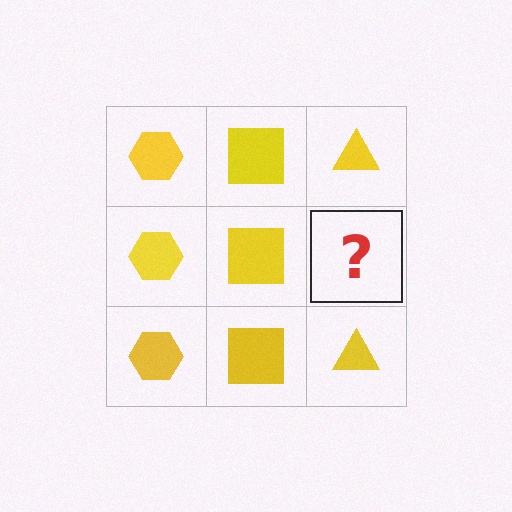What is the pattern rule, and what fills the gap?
The rule is that each column has a consistent shape. The gap should be filled with a yellow triangle.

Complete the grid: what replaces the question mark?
The question mark should be replaced with a yellow triangle.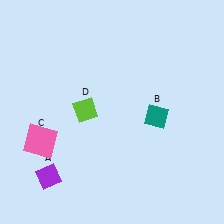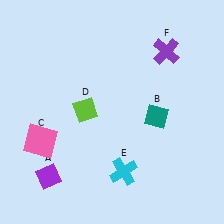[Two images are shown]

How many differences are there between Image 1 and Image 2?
There are 2 differences between the two images.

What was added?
A cyan cross (E), a purple cross (F) were added in Image 2.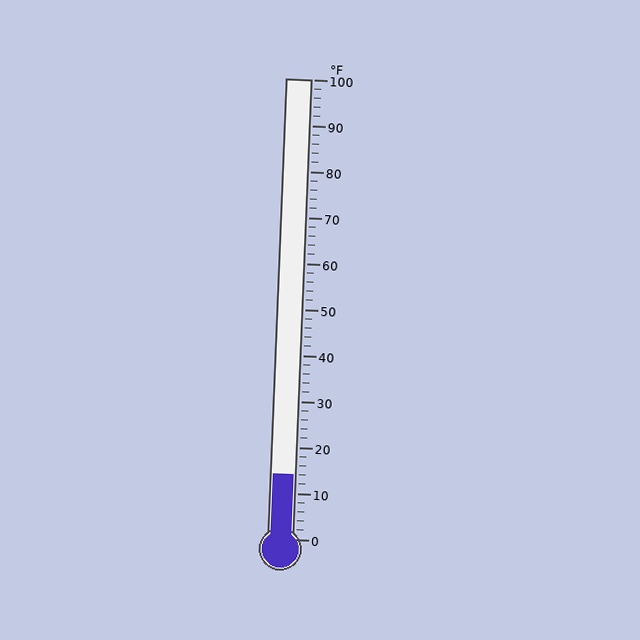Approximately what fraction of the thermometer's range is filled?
The thermometer is filled to approximately 15% of its range.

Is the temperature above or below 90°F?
The temperature is below 90°F.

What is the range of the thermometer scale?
The thermometer scale ranges from 0°F to 100°F.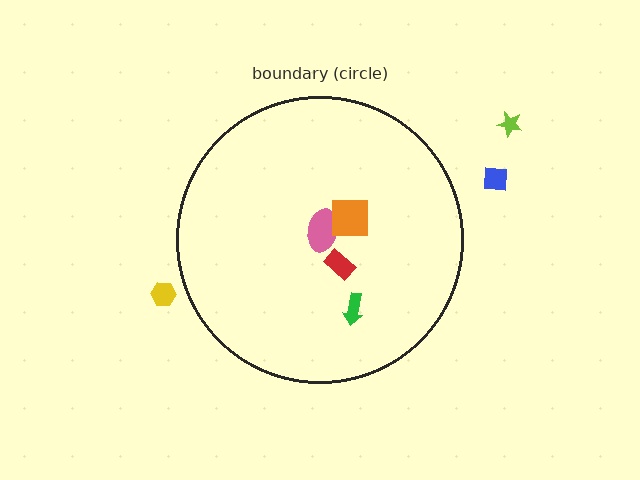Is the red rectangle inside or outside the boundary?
Inside.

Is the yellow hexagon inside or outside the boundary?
Outside.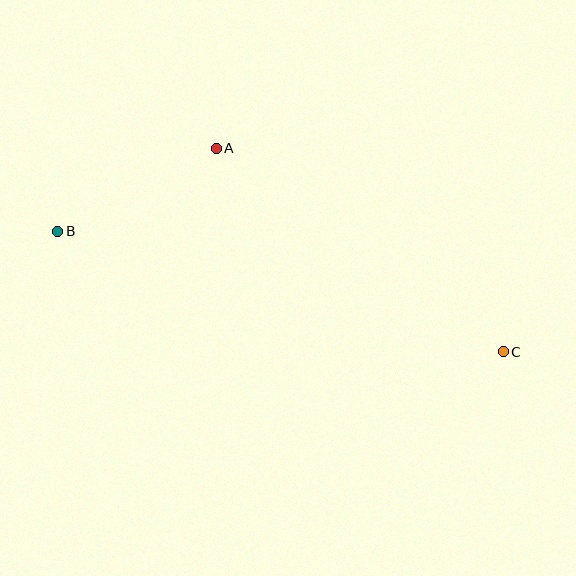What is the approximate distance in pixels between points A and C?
The distance between A and C is approximately 351 pixels.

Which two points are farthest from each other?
Points B and C are farthest from each other.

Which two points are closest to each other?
Points A and B are closest to each other.